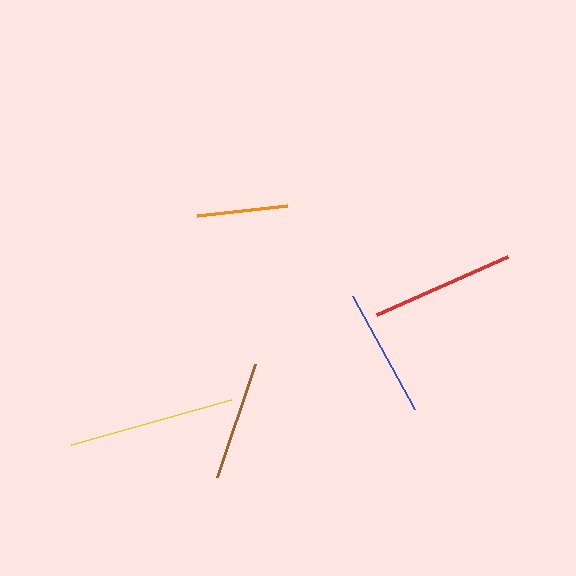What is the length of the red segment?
The red segment is approximately 143 pixels long.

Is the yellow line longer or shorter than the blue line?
The yellow line is longer than the blue line.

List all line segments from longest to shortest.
From longest to shortest: yellow, red, blue, brown, orange.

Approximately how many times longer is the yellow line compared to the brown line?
The yellow line is approximately 1.4 times the length of the brown line.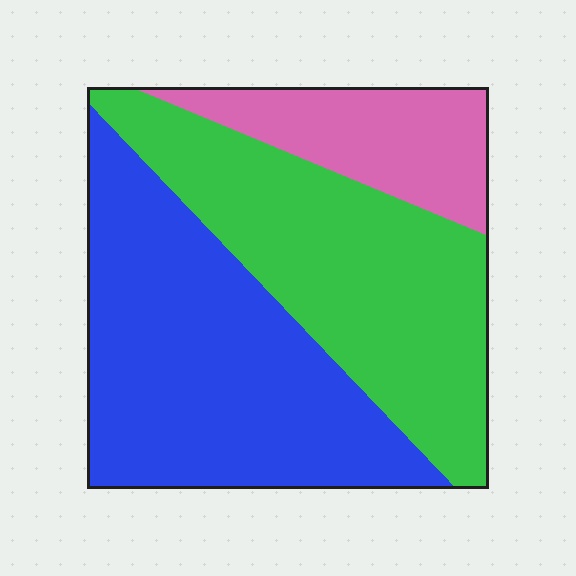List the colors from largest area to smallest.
From largest to smallest: blue, green, pink.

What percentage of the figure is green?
Green covers 39% of the figure.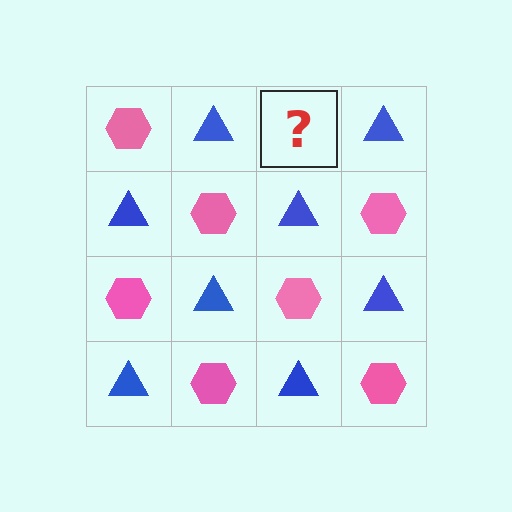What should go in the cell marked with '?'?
The missing cell should contain a pink hexagon.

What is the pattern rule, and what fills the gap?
The rule is that it alternates pink hexagon and blue triangle in a checkerboard pattern. The gap should be filled with a pink hexagon.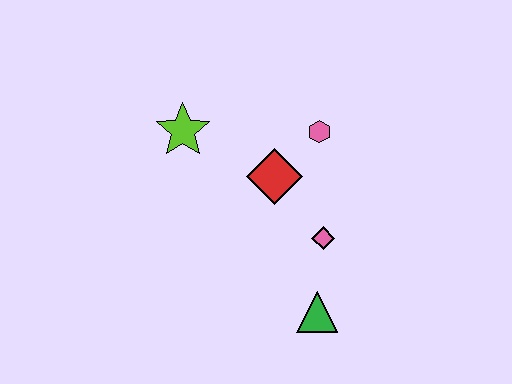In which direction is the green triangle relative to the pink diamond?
The green triangle is below the pink diamond.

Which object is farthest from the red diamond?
The green triangle is farthest from the red diamond.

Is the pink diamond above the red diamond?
No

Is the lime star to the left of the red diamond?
Yes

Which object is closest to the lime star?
The red diamond is closest to the lime star.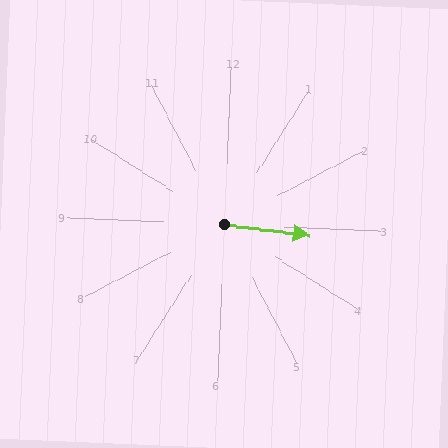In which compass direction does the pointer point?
East.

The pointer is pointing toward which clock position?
Roughly 3 o'clock.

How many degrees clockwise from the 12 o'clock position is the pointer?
Approximately 95 degrees.